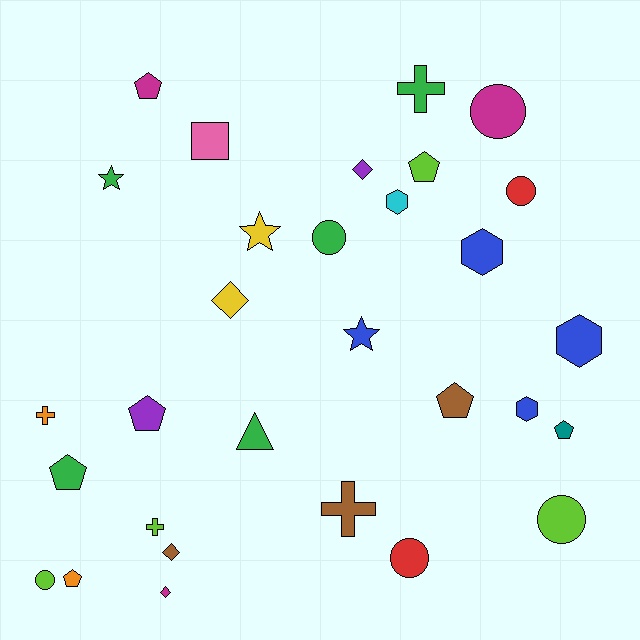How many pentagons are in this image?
There are 7 pentagons.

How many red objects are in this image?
There are 2 red objects.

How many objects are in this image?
There are 30 objects.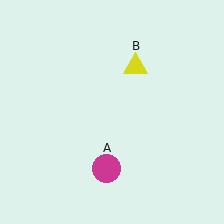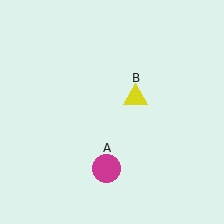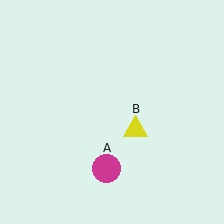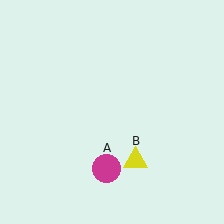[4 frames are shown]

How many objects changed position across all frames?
1 object changed position: yellow triangle (object B).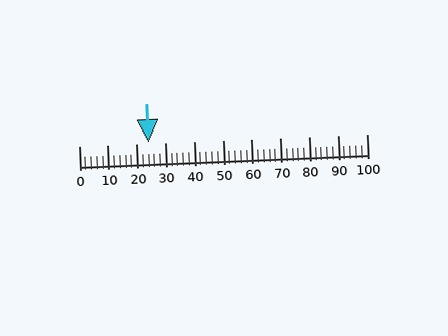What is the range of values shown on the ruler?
The ruler shows values from 0 to 100.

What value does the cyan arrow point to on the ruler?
The cyan arrow points to approximately 24.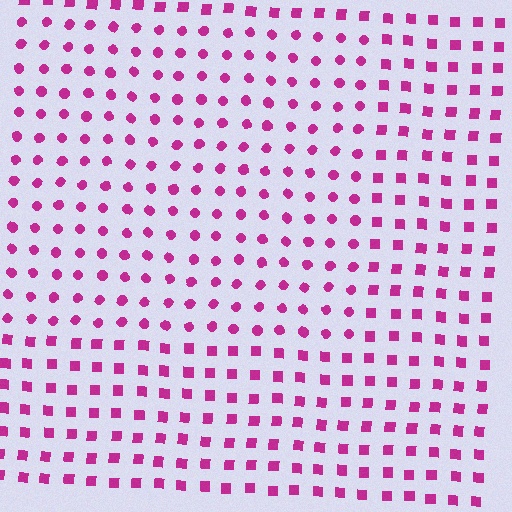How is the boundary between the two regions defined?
The boundary is defined by a change in element shape: circles inside vs. squares outside. All elements share the same color and spacing.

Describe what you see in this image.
The image is filled with small magenta elements arranged in a uniform grid. A rectangle-shaped region contains circles, while the surrounding area contains squares. The boundary is defined purely by the change in element shape.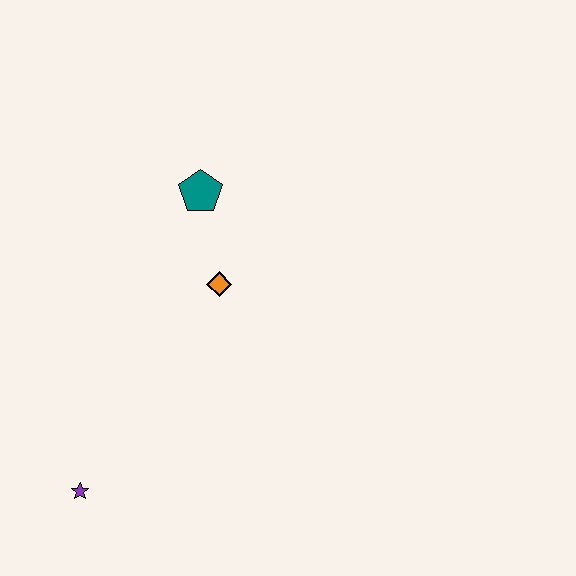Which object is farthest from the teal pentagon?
The purple star is farthest from the teal pentagon.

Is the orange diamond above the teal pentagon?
No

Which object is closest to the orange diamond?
The teal pentagon is closest to the orange diamond.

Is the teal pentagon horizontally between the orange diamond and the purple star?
Yes